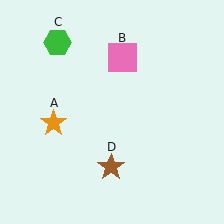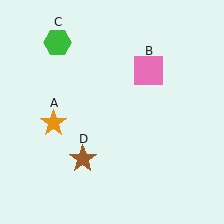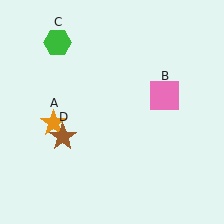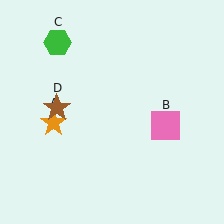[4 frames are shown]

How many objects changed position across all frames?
2 objects changed position: pink square (object B), brown star (object D).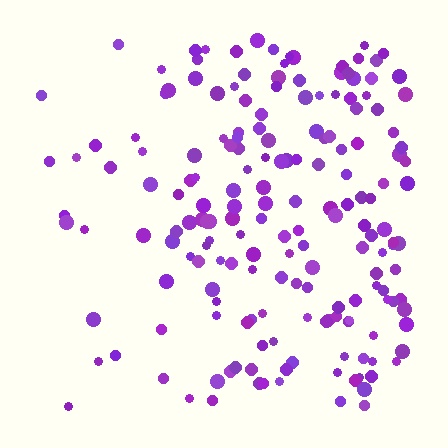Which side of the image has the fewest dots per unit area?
The left.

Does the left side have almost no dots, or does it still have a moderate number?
Still a moderate number, just noticeably fewer than the right.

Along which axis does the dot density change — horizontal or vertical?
Horizontal.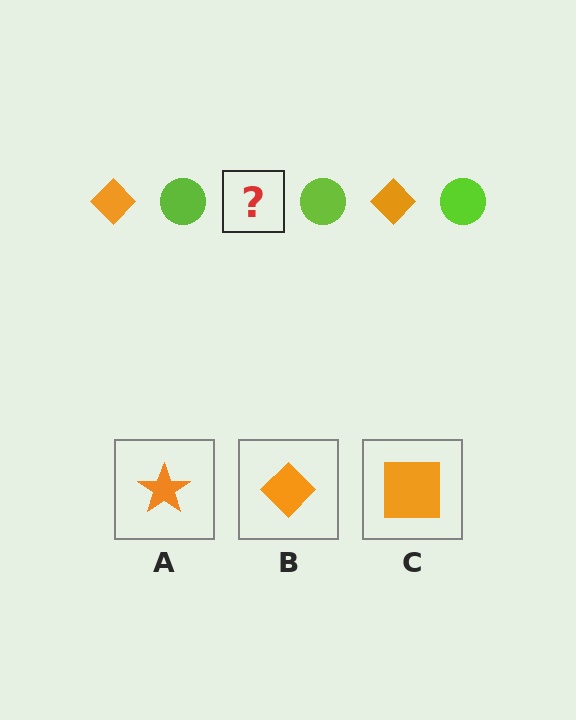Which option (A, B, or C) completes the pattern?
B.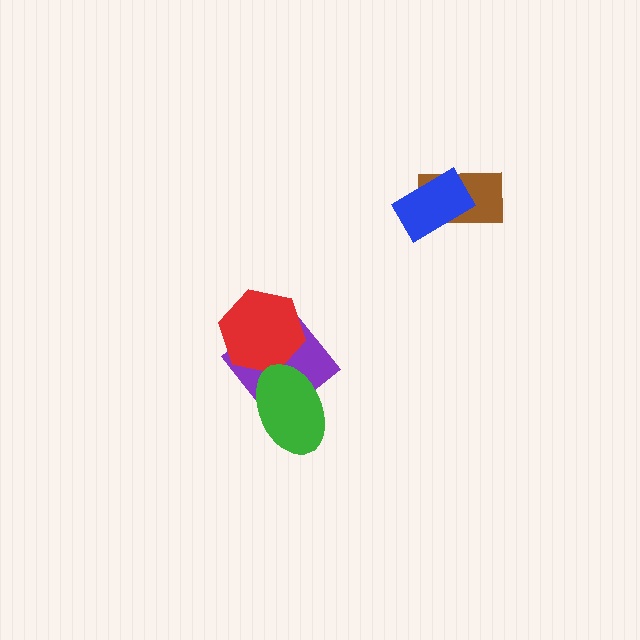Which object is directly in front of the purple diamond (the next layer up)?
The red hexagon is directly in front of the purple diamond.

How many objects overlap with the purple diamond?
2 objects overlap with the purple diamond.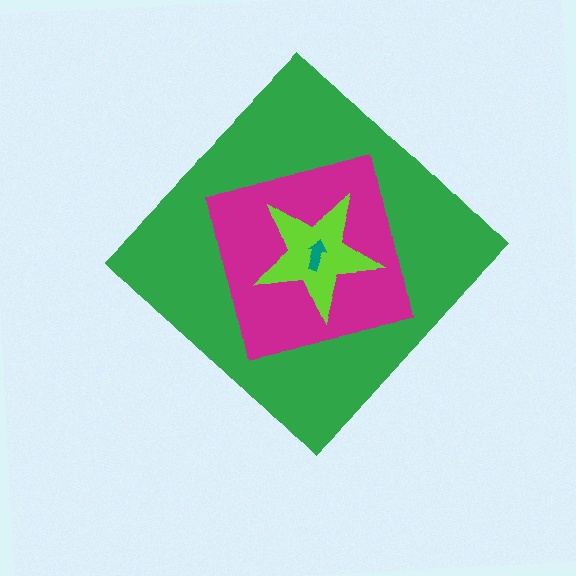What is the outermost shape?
The green diamond.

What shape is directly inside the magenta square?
The lime star.